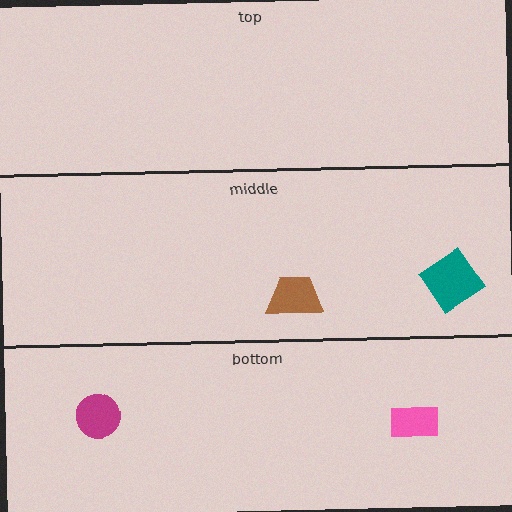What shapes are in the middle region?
The brown trapezoid, the teal diamond.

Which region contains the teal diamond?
The middle region.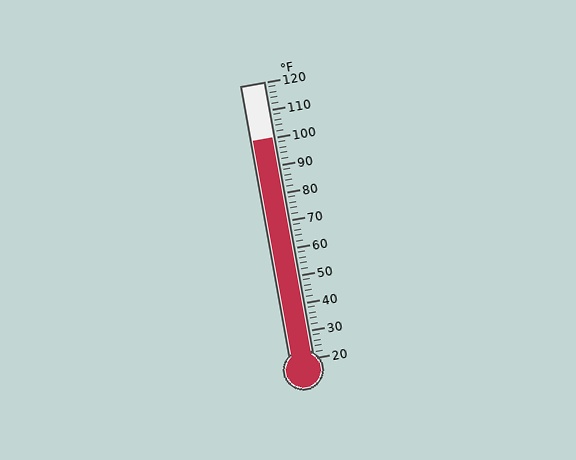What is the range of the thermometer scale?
The thermometer scale ranges from 20°F to 120°F.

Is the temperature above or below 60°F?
The temperature is above 60°F.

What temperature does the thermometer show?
The thermometer shows approximately 100°F.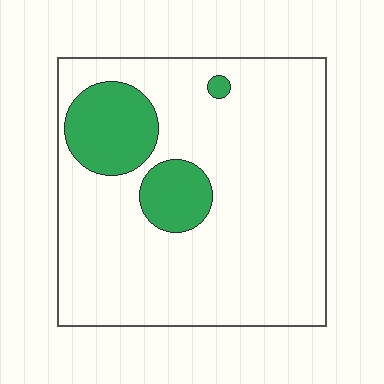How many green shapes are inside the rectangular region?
3.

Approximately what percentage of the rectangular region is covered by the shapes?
Approximately 15%.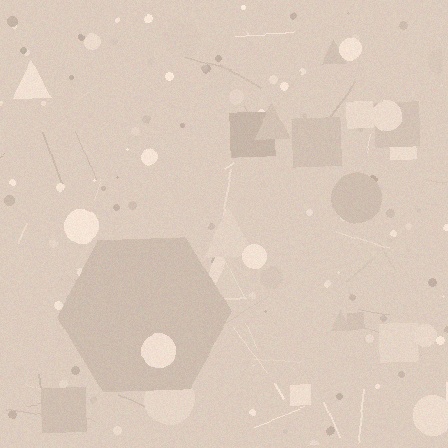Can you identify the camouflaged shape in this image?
The camouflaged shape is a hexagon.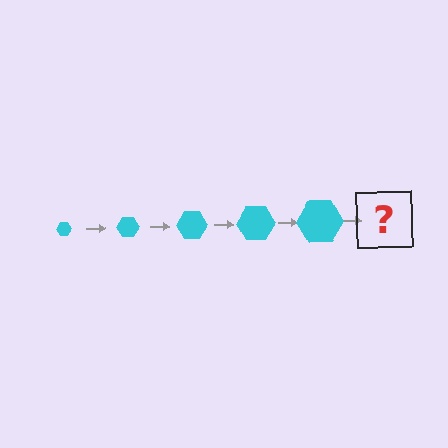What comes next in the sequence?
The next element should be a cyan hexagon, larger than the previous one.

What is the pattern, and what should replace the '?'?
The pattern is that the hexagon gets progressively larger each step. The '?' should be a cyan hexagon, larger than the previous one.